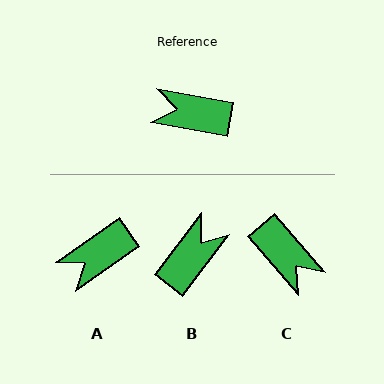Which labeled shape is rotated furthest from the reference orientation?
C, about 141 degrees away.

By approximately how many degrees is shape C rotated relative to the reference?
Approximately 141 degrees counter-clockwise.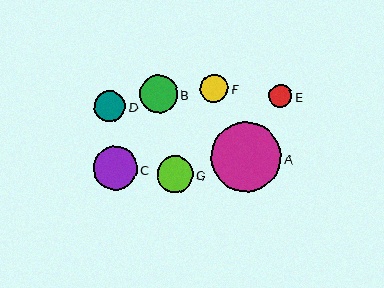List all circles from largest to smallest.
From largest to smallest: A, C, B, G, D, F, E.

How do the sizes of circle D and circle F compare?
Circle D and circle F are approximately the same size.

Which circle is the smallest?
Circle E is the smallest with a size of approximately 23 pixels.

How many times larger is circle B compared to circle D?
Circle B is approximately 1.2 times the size of circle D.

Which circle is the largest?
Circle A is the largest with a size of approximately 70 pixels.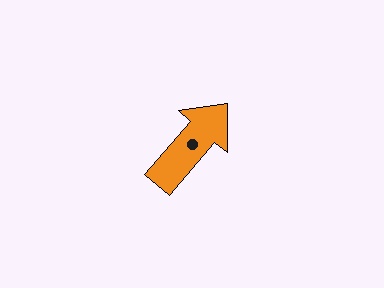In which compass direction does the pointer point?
Northeast.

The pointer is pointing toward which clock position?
Roughly 1 o'clock.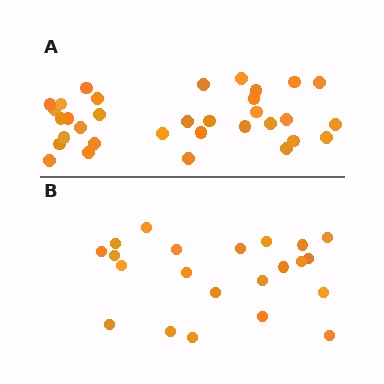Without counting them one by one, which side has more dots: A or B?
Region A (the top region) has more dots.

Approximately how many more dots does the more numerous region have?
Region A has roughly 12 or so more dots than region B.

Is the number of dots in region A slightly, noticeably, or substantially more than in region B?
Region A has substantially more. The ratio is roughly 1.5 to 1.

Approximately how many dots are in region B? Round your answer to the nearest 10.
About 20 dots. (The exact count is 22, which rounds to 20.)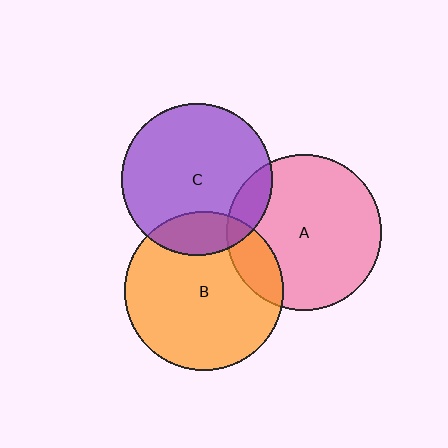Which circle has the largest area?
Circle B (orange).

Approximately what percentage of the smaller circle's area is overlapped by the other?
Approximately 20%.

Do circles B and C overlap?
Yes.